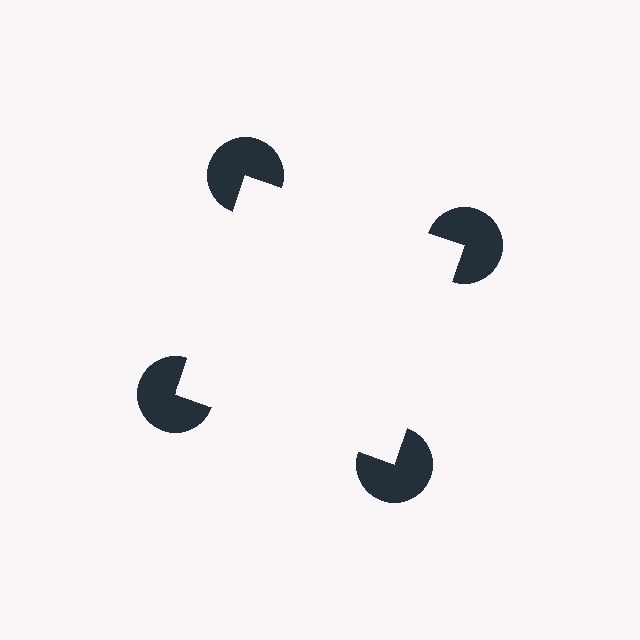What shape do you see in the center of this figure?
An illusory square — its edges are inferred from the aligned wedge cuts in the pac-man discs, not physically drawn.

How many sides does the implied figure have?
4 sides.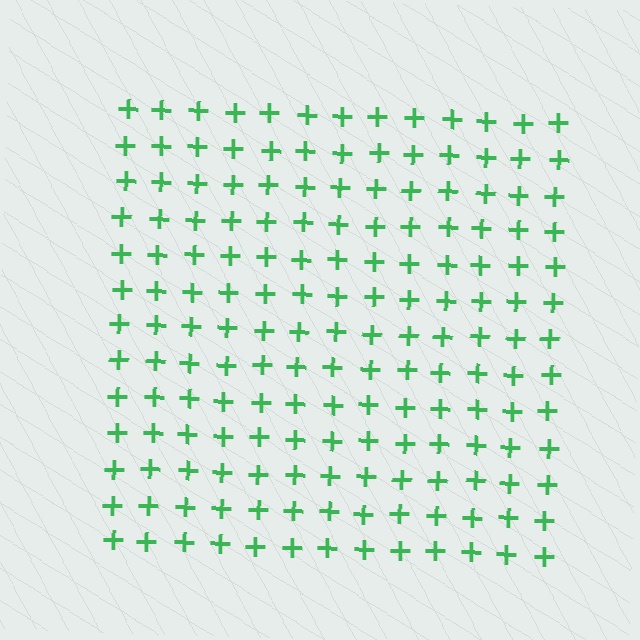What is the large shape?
The large shape is a square.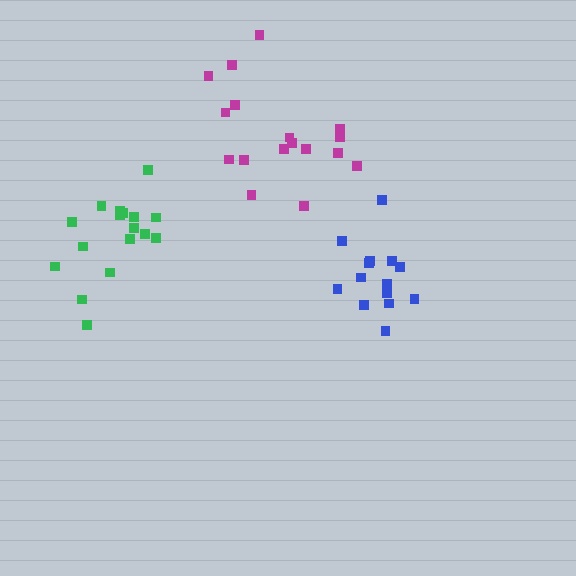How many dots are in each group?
Group 1: 17 dots, Group 2: 14 dots, Group 3: 17 dots (48 total).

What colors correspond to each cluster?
The clusters are colored: green, blue, magenta.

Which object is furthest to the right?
The blue cluster is rightmost.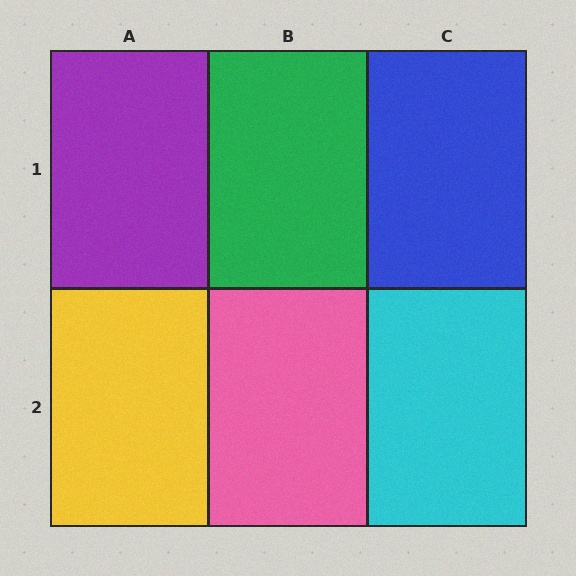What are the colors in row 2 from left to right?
Yellow, pink, cyan.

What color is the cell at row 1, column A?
Purple.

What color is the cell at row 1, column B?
Green.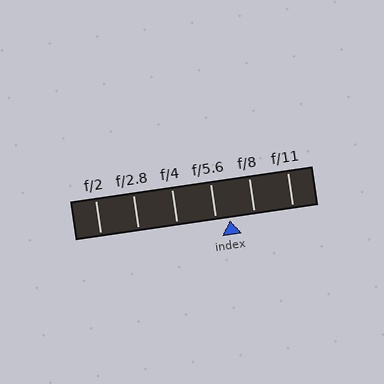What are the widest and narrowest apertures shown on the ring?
The widest aperture shown is f/2 and the narrowest is f/11.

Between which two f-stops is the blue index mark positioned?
The index mark is between f/5.6 and f/8.